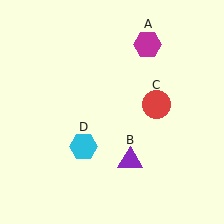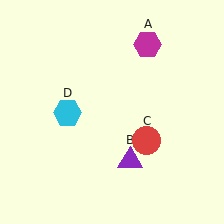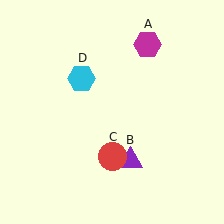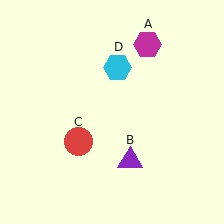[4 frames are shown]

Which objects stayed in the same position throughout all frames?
Magenta hexagon (object A) and purple triangle (object B) remained stationary.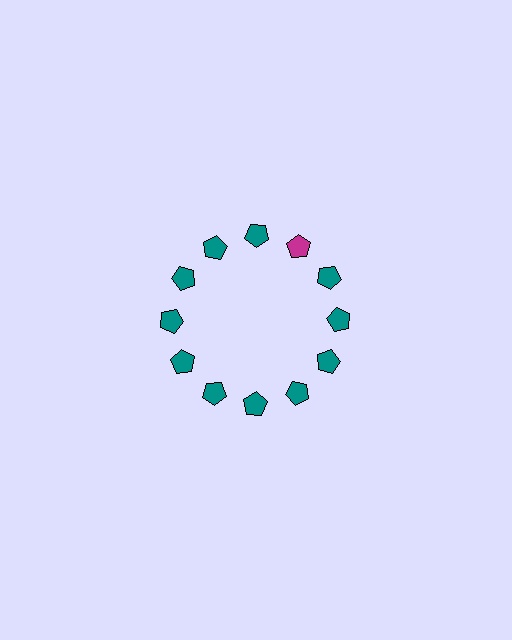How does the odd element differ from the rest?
It has a different color: magenta instead of teal.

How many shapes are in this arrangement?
There are 12 shapes arranged in a ring pattern.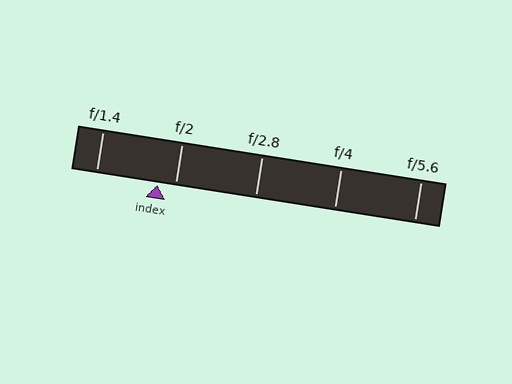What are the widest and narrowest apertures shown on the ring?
The widest aperture shown is f/1.4 and the narrowest is f/5.6.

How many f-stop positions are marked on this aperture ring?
There are 5 f-stop positions marked.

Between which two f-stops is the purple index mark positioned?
The index mark is between f/1.4 and f/2.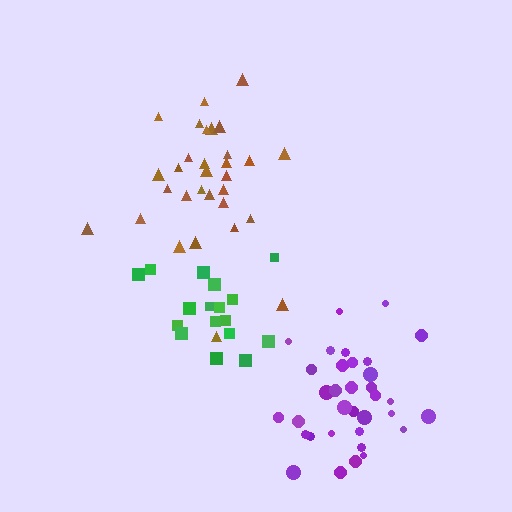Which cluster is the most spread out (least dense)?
Brown.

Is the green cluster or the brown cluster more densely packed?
Green.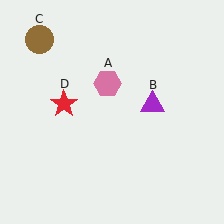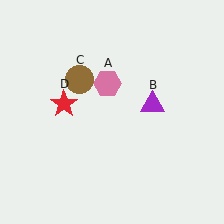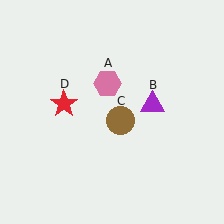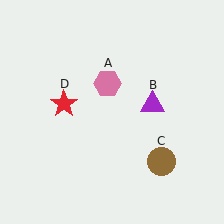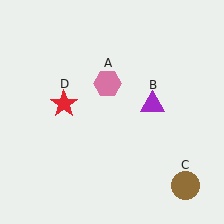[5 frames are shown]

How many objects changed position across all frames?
1 object changed position: brown circle (object C).